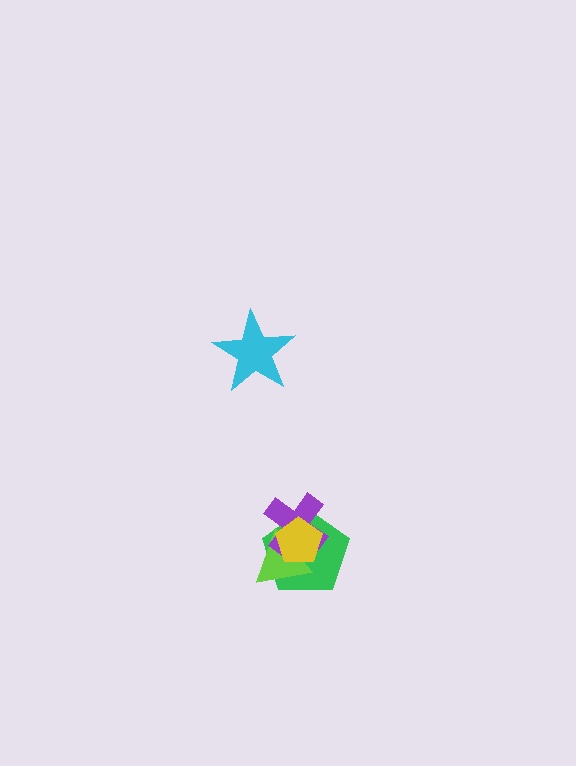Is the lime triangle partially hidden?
Yes, it is partially covered by another shape.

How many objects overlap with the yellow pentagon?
3 objects overlap with the yellow pentagon.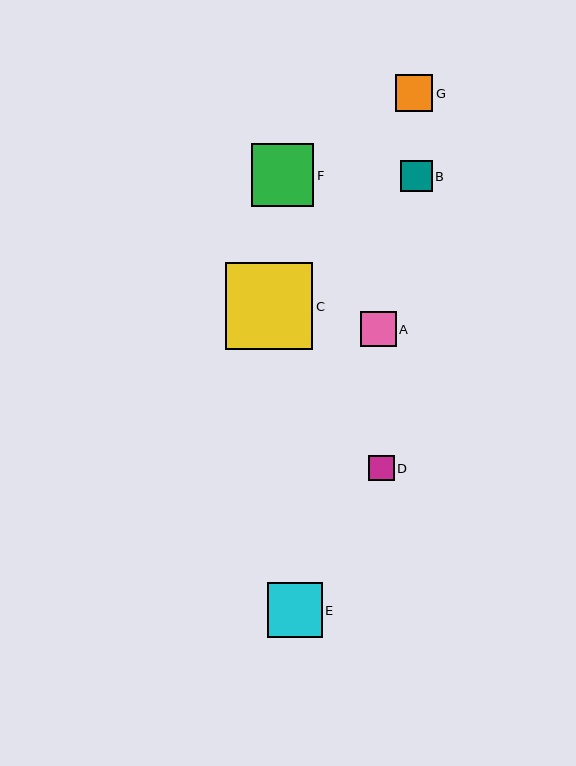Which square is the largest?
Square C is the largest with a size of approximately 87 pixels.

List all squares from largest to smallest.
From largest to smallest: C, F, E, G, A, B, D.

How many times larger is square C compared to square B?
Square C is approximately 2.8 times the size of square B.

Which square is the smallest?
Square D is the smallest with a size of approximately 25 pixels.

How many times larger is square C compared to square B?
Square C is approximately 2.8 times the size of square B.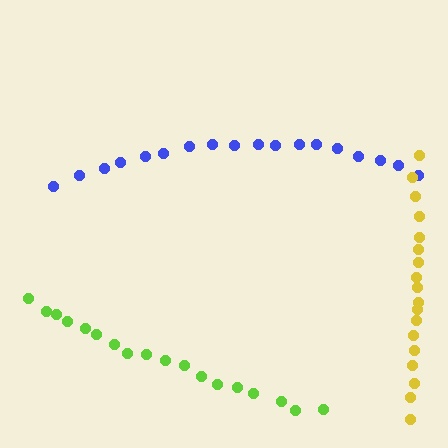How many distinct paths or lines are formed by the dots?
There are 3 distinct paths.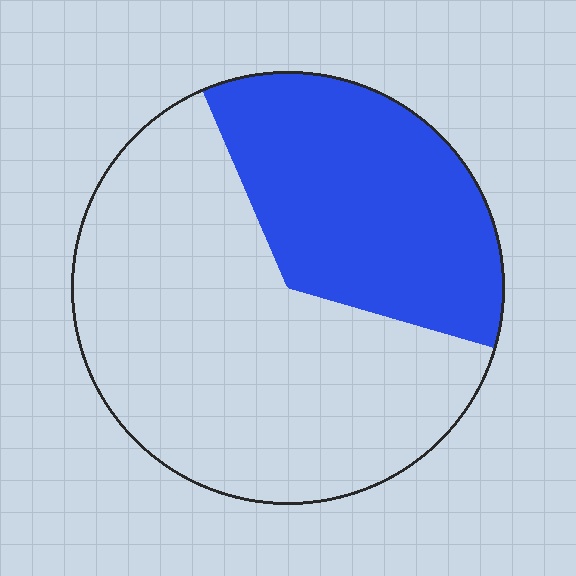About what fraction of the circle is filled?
About three eighths (3/8).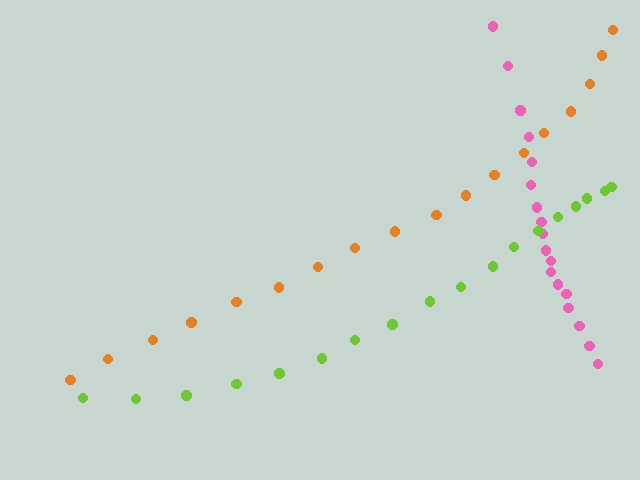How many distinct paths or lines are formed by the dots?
There are 3 distinct paths.